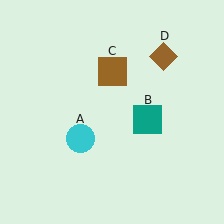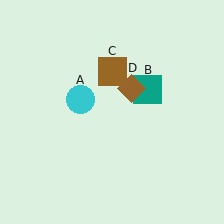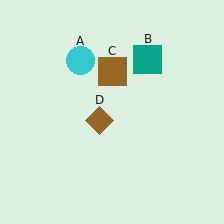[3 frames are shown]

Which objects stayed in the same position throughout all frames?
Brown square (object C) remained stationary.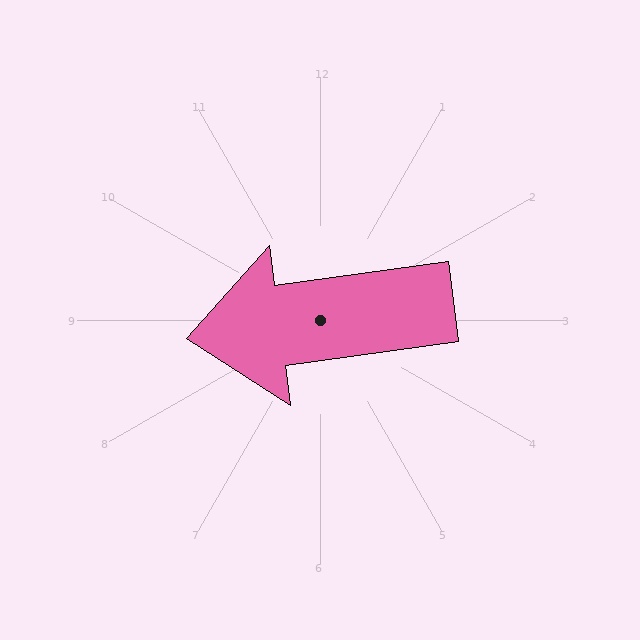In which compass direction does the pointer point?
West.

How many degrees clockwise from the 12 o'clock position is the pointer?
Approximately 262 degrees.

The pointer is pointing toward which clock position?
Roughly 9 o'clock.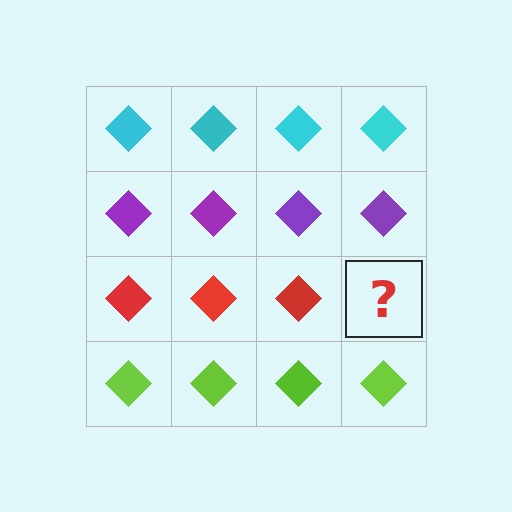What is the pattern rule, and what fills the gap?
The rule is that each row has a consistent color. The gap should be filled with a red diamond.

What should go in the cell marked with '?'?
The missing cell should contain a red diamond.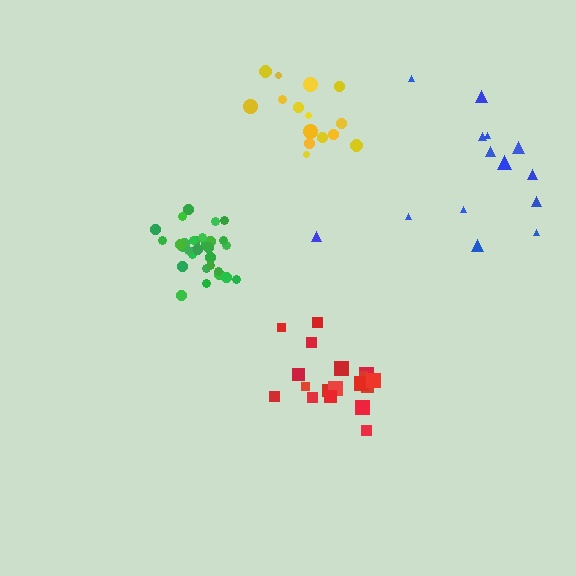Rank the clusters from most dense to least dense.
green, yellow, red, blue.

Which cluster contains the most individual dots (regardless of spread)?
Green (30).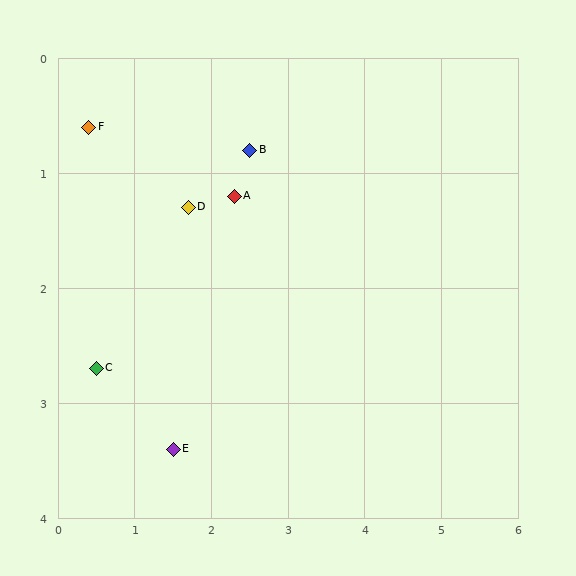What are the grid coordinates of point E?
Point E is at approximately (1.5, 3.4).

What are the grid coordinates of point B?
Point B is at approximately (2.5, 0.8).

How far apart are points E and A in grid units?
Points E and A are about 2.3 grid units apart.